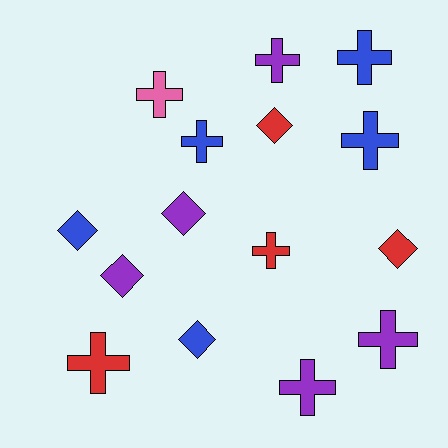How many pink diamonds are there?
There are no pink diamonds.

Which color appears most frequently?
Blue, with 5 objects.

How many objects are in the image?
There are 15 objects.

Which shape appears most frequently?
Cross, with 9 objects.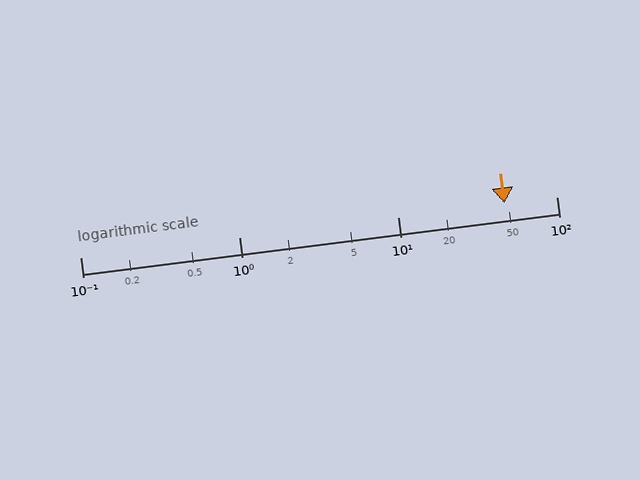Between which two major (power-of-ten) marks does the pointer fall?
The pointer is between 10 and 100.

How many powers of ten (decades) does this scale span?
The scale spans 3 decades, from 0.1 to 100.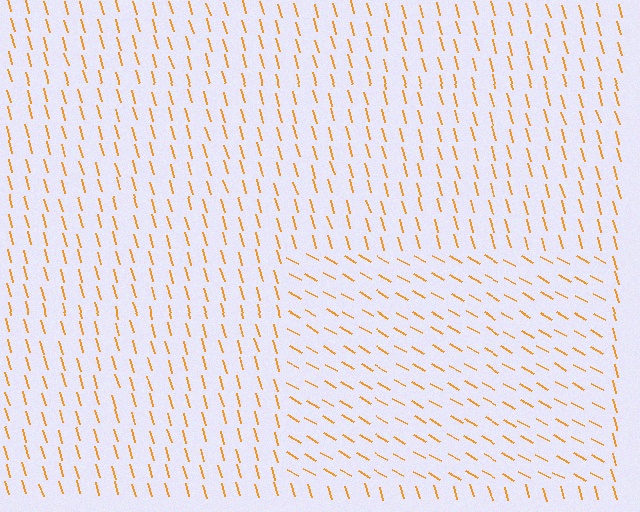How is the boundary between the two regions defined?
The boundary is defined purely by a change in line orientation (approximately 45 degrees difference). All lines are the same color and thickness.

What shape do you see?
I see a rectangle.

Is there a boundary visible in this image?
Yes, there is a texture boundary formed by a change in line orientation.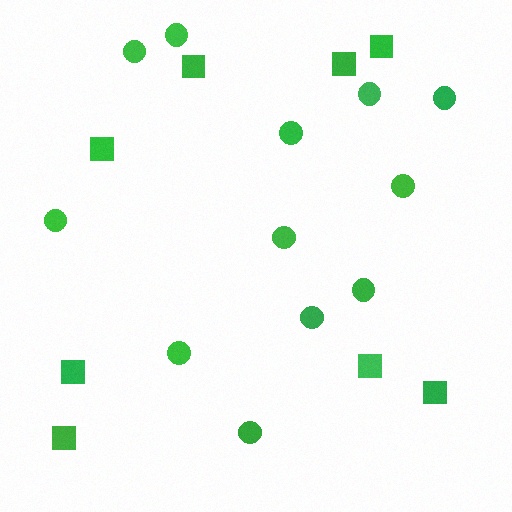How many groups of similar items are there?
There are 2 groups: one group of squares (8) and one group of circles (12).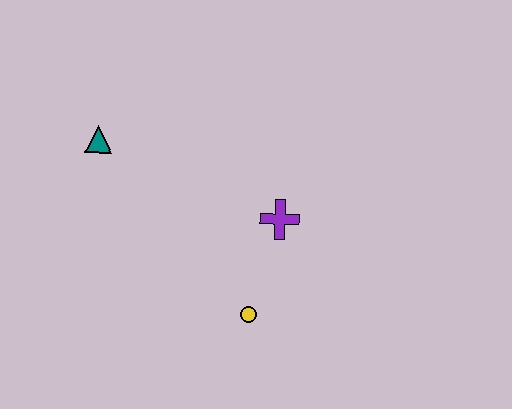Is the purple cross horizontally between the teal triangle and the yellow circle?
No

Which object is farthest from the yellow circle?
The teal triangle is farthest from the yellow circle.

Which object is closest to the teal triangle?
The purple cross is closest to the teal triangle.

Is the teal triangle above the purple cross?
Yes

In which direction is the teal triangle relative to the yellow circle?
The teal triangle is above the yellow circle.